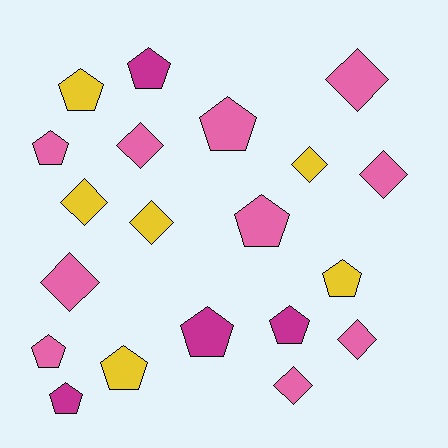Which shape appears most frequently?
Pentagon, with 11 objects.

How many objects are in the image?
There are 20 objects.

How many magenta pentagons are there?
There are 4 magenta pentagons.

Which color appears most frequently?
Pink, with 10 objects.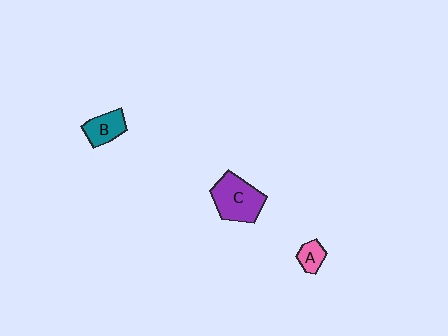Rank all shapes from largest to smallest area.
From largest to smallest: C (purple), B (teal), A (pink).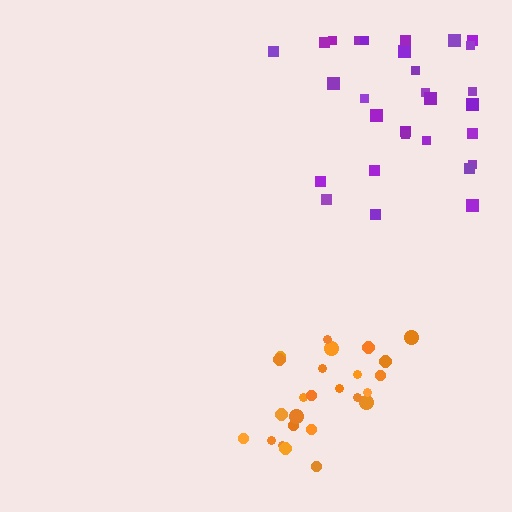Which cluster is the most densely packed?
Orange.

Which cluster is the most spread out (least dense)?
Purple.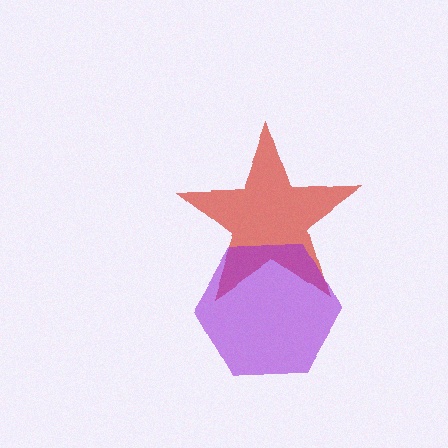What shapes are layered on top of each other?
The layered shapes are: a red star, a purple hexagon.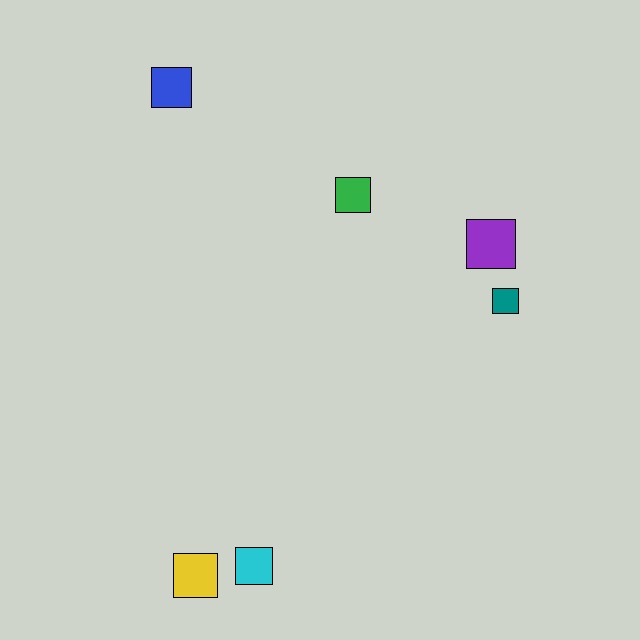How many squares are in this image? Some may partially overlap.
There are 6 squares.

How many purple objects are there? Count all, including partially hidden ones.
There is 1 purple object.